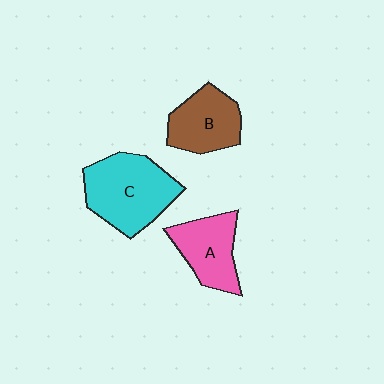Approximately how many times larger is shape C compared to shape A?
Approximately 1.5 times.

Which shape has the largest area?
Shape C (cyan).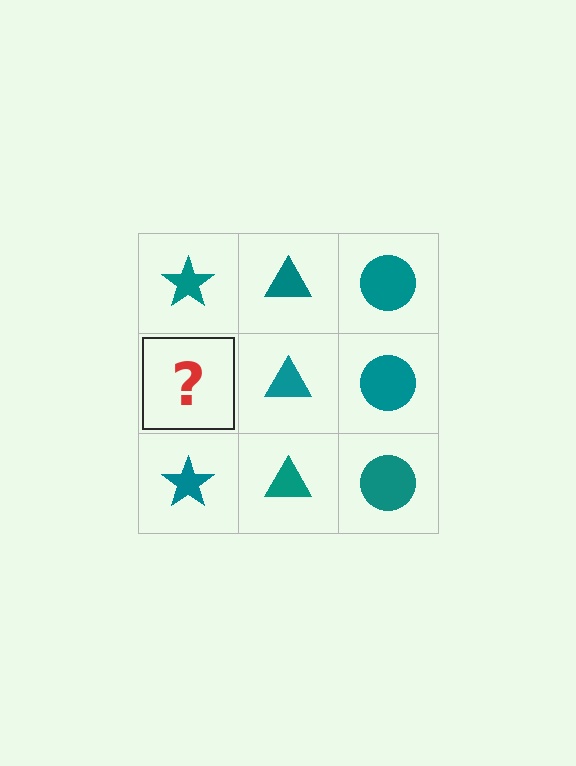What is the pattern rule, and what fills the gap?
The rule is that each column has a consistent shape. The gap should be filled with a teal star.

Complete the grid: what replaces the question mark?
The question mark should be replaced with a teal star.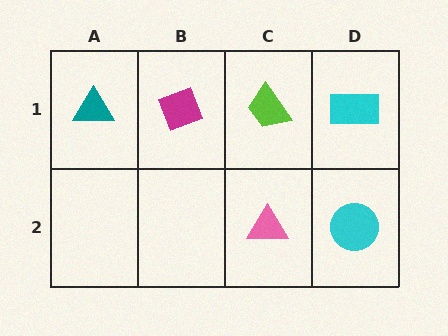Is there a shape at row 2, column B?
No, that cell is empty.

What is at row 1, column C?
A lime trapezoid.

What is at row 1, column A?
A teal triangle.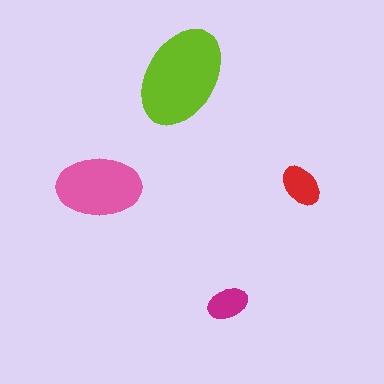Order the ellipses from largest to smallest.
the lime one, the pink one, the red one, the magenta one.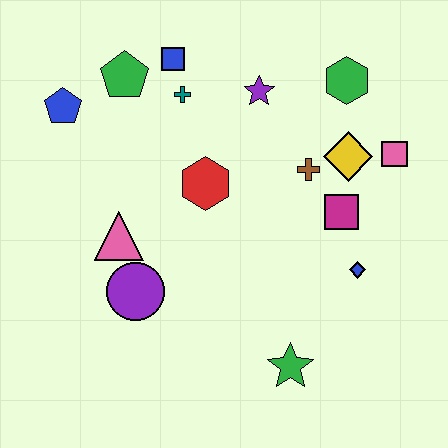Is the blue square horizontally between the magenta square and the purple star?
No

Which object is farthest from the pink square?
The blue pentagon is farthest from the pink square.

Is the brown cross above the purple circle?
Yes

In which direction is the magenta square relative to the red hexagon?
The magenta square is to the right of the red hexagon.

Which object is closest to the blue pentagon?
The green pentagon is closest to the blue pentagon.